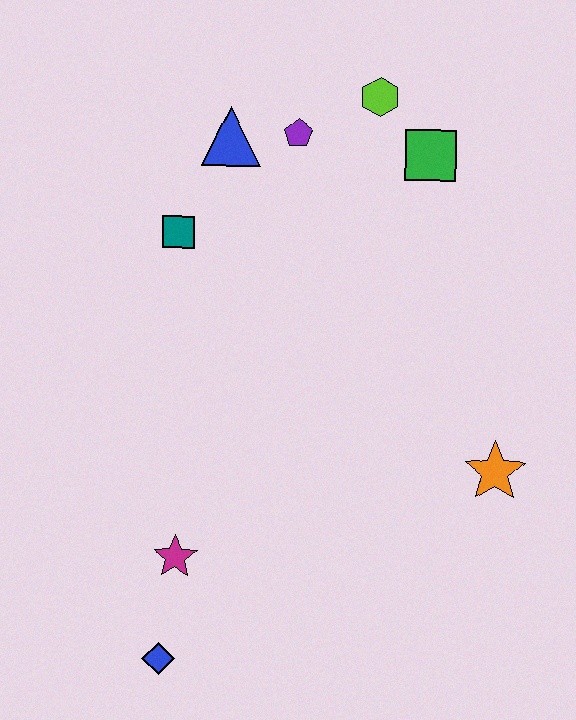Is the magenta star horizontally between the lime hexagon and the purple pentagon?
No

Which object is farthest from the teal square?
The blue diamond is farthest from the teal square.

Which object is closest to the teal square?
The blue triangle is closest to the teal square.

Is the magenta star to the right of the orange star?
No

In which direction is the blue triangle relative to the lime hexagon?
The blue triangle is to the left of the lime hexagon.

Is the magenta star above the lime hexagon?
No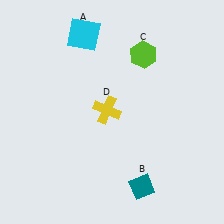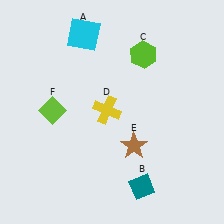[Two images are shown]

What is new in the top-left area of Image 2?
A lime diamond (F) was added in the top-left area of Image 2.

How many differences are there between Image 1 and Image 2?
There are 2 differences between the two images.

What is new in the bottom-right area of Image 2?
A brown star (E) was added in the bottom-right area of Image 2.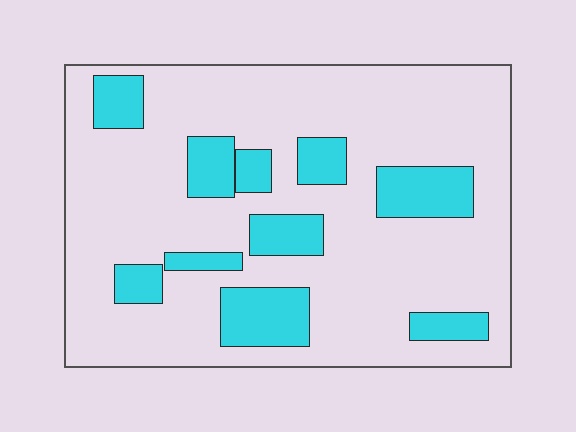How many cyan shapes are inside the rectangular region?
10.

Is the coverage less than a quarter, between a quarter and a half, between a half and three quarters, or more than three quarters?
Less than a quarter.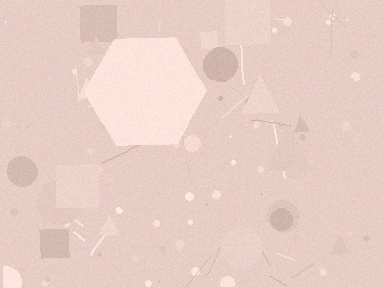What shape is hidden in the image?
A hexagon is hidden in the image.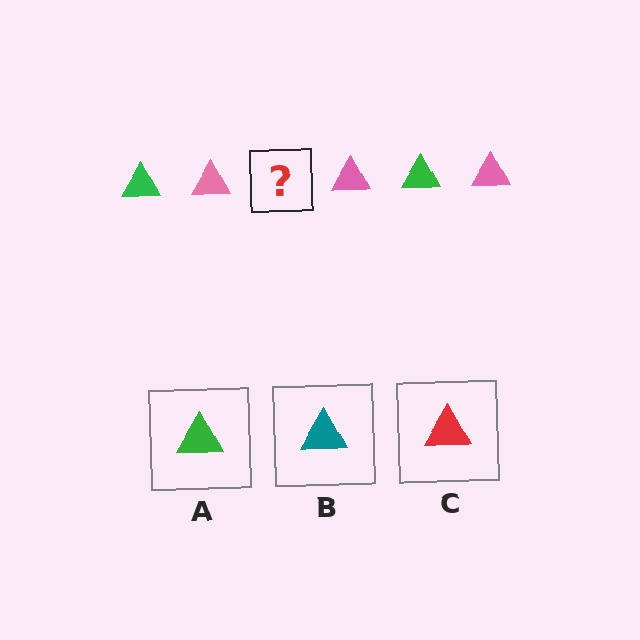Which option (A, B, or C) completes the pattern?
A.